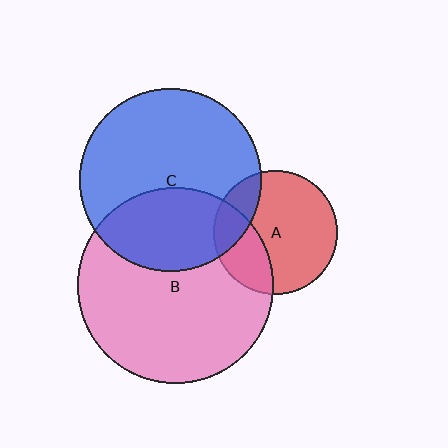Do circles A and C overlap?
Yes.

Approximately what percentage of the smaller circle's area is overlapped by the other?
Approximately 20%.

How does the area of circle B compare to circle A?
Approximately 2.5 times.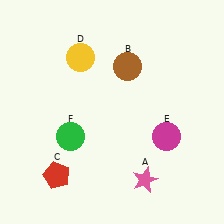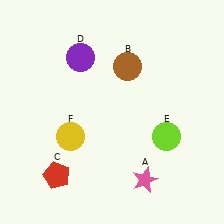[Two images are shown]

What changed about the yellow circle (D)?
In Image 1, D is yellow. In Image 2, it changed to purple.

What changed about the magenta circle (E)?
In Image 1, E is magenta. In Image 2, it changed to lime.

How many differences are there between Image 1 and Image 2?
There are 3 differences between the two images.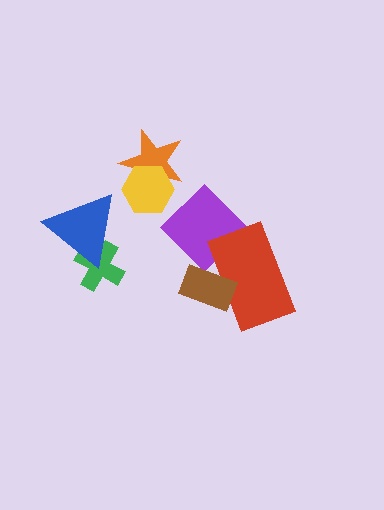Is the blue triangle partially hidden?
No, no other shape covers it.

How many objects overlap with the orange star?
1 object overlaps with the orange star.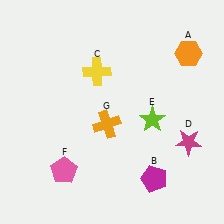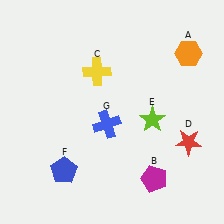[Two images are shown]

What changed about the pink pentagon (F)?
In Image 1, F is pink. In Image 2, it changed to blue.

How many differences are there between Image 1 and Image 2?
There are 3 differences between the two images.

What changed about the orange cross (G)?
In Image 1, G is orange. In Image 2, it changed to blue.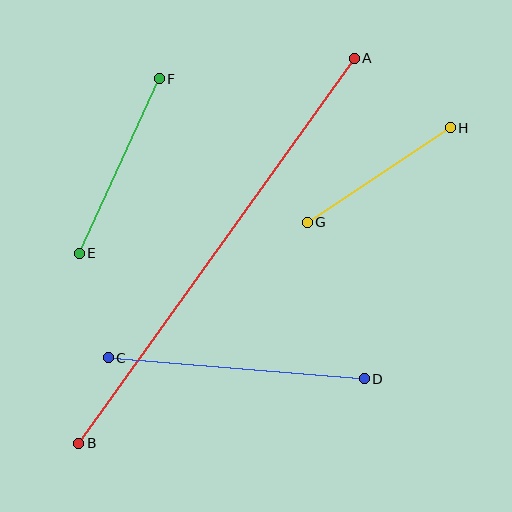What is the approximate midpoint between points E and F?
The midpoint is at approximately (119, 166) pixels.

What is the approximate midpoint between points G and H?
The midpoint is at approximately (379, 175) pixels.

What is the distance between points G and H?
The distance is approximately 171 pixels.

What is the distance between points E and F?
The distance is approximately 192 pixels.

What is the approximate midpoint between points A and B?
The midpoint is at approximately (217, 251) pixels.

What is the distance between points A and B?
The distance is approximately 473 pixels.